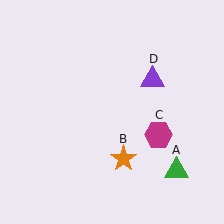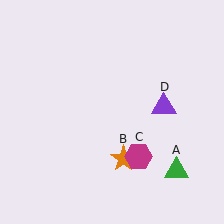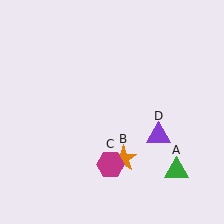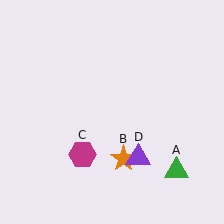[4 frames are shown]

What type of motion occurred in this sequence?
The magenta hexagon (object C), purple triangle (object D) rotated clockwise around the center of the scene.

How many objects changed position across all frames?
2 objects changed position: magenta hexagon (object C), purple triangle (object D).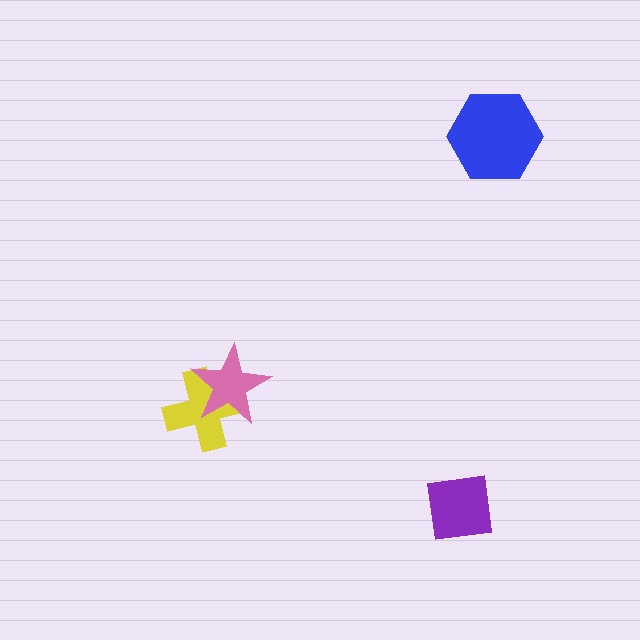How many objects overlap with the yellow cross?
1 object overlaps with the yellow cross.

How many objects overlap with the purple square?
0 objects overlap with the purple square.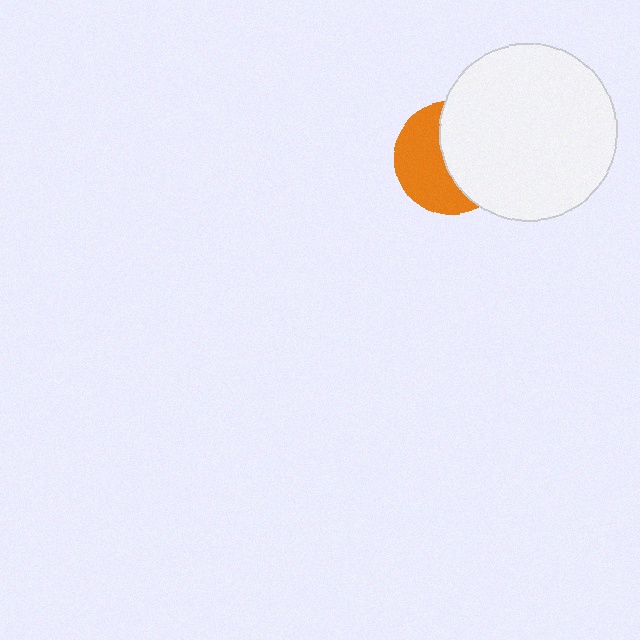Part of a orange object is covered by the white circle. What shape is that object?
It is a circle.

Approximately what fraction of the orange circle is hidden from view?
Roughly 51% of the orange circle is hidden behind the white circle.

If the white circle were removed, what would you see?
You would see the complete orange circle.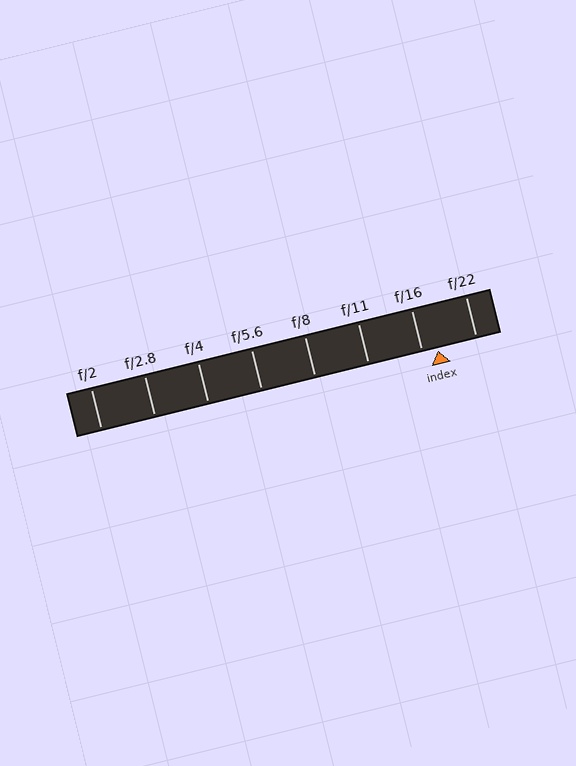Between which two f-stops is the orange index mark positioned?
The index mark is between f/16 and f/22.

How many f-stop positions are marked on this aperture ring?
There are 8 f-stop positions marked.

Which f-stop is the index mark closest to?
The index mark is closest to f/16.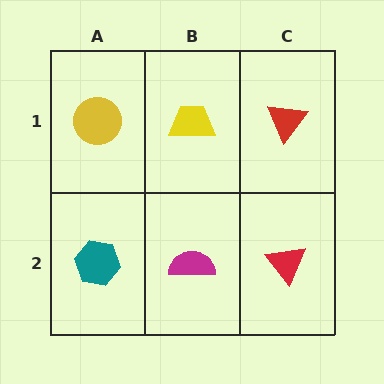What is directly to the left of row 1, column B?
A yellow circle.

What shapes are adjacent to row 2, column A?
A yellow circle (row 1, column A), a magenta semicircle (row 2, column B).